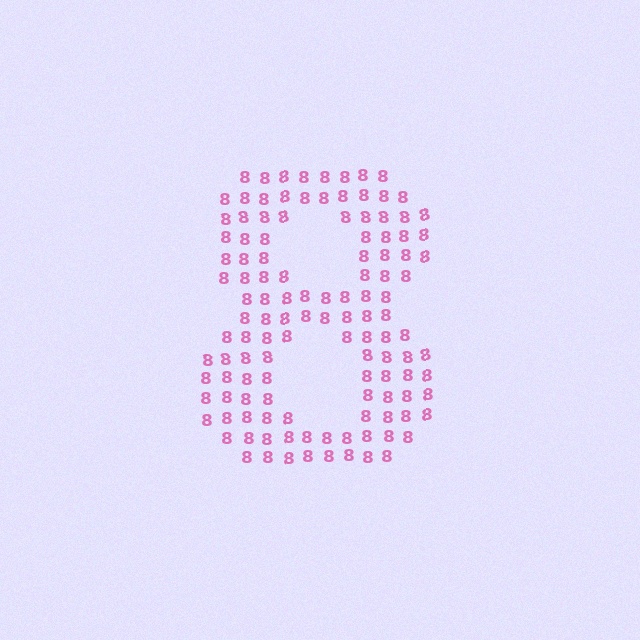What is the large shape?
The large shape is the digit 8.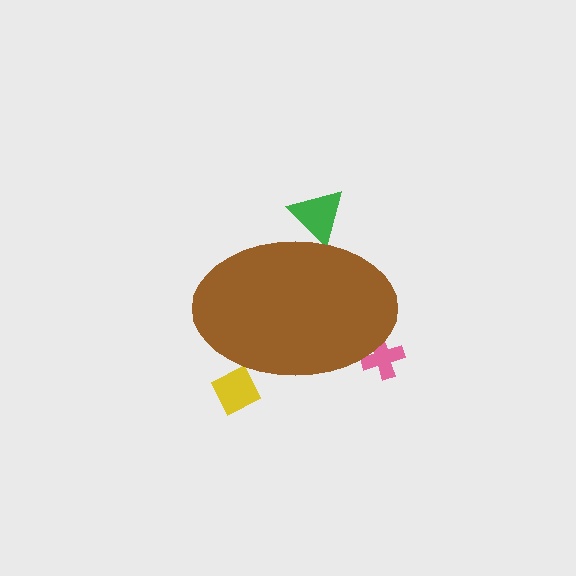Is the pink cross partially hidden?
Yes, the pink cross is partially hidden behind the brown ellipse.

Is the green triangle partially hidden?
Yes, the green triangle is partially hidden behind the brown ellipse.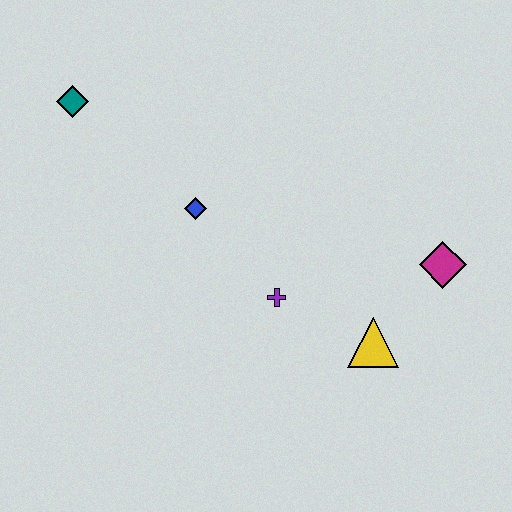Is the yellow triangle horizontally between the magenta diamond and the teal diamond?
Yes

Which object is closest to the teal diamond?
The blue diamond is closest to the teal diamond.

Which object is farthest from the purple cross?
The teal diamond is farthest from the purple cross.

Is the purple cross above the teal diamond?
No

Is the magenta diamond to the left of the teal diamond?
No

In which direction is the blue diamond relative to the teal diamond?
The blue diamond is to the right of the teal diamond.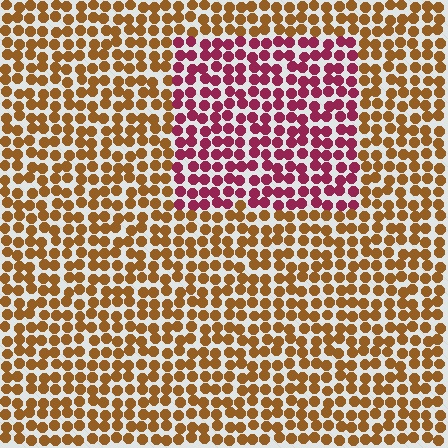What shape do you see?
I see a rectangle.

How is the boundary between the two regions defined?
The boundary is defined purely by a slight shift in hue (about 56 degrees). Spacing, size, and orientation are identical on both sides.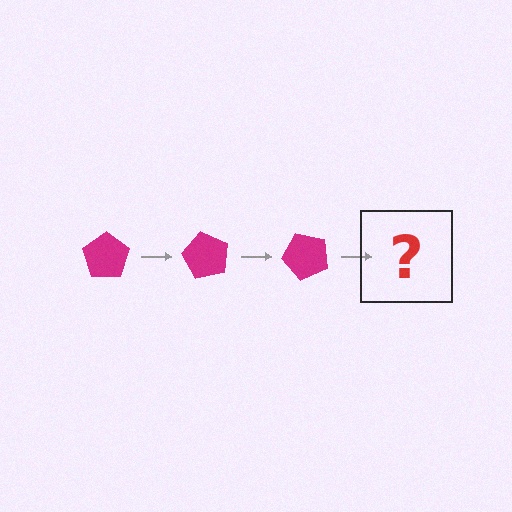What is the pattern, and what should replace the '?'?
The pattern is that the pentagon rotates 60 degrees each step. The '?' should be a magenta pentagon rotated 180 degrees.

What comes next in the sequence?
The next element should be a magenta pentagon rotated 180 degrees.